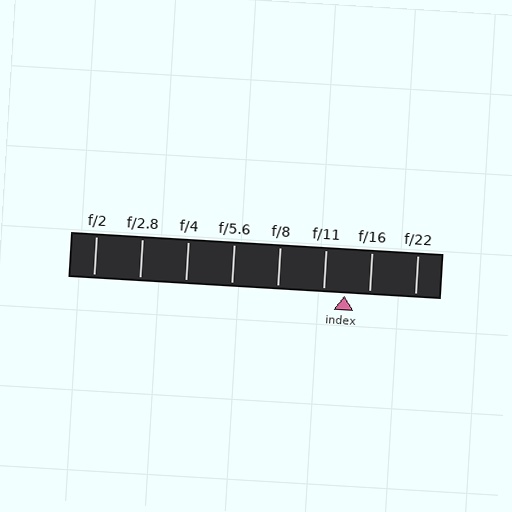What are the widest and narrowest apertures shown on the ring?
The widest aperture shown is f/2 and the narrowest is f/22.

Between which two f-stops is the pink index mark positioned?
The index mark is between f/11 and f/16.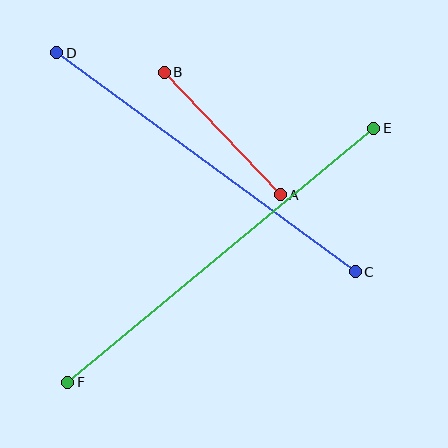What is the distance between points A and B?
The distance is approximately 169 pixels.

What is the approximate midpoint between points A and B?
The midpoint is at approximately (222, 133) pixels.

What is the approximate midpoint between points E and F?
The midpoint is at approximately (221, 255) pixels.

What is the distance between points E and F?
The distance is approximately 397 pixels.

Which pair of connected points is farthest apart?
Points E and F are farthest apart.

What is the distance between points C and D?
The distance is approximately 370 pixels.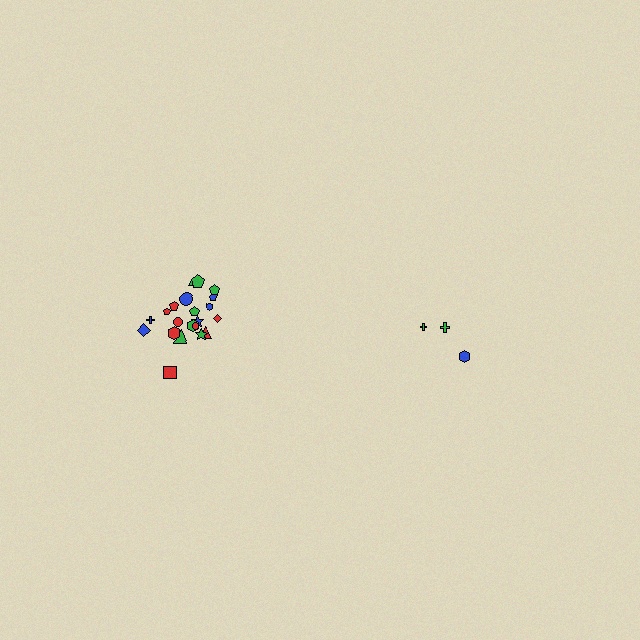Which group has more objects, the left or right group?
The left group.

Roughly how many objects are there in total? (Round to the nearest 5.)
Roughly 25 objects in total.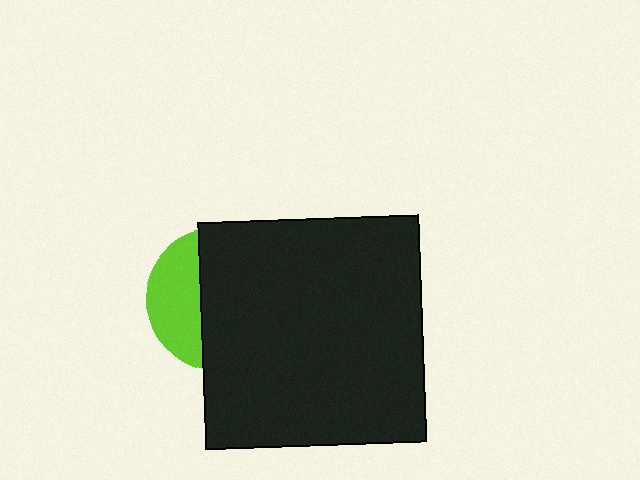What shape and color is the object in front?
The object in front is a black rectangle.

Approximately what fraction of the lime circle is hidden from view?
Roughly 66% of the lime circle is hidden behind the black rectangle.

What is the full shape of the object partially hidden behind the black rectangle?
The partially hidden object is a lime circle.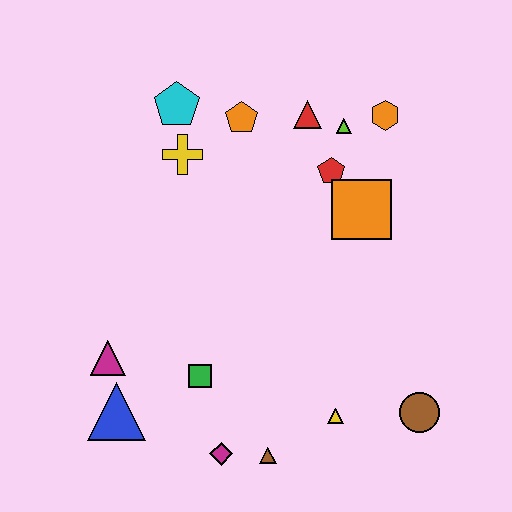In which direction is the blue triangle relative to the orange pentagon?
The blue triangle is below the orange pentagon.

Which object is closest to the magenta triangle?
The blue triangle is closest to the magenta triangle.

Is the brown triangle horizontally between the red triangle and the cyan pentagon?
Yes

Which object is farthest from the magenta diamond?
The orange hexagon is farthest from the magenta diamond.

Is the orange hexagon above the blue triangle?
Yes